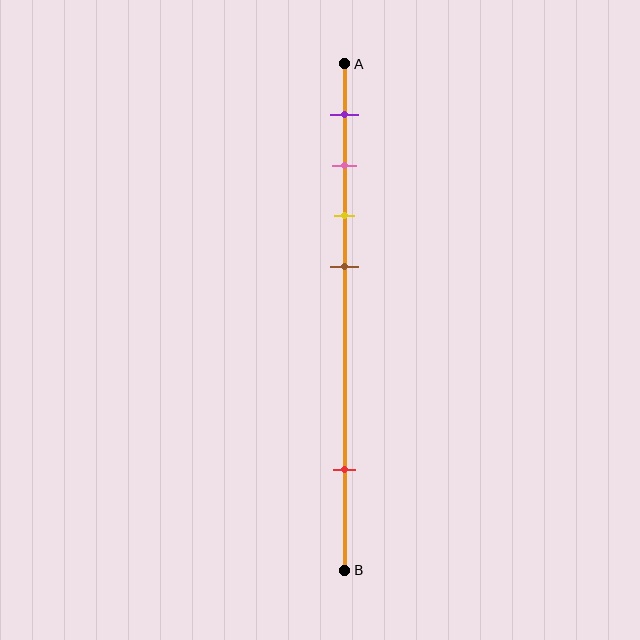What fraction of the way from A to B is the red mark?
The red mark is approximately 80% (0.8) of the way from A to B.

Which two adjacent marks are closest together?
The pink and yellow marks are the closest adjacent pair.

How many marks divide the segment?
There are 5 marks dividing the segment.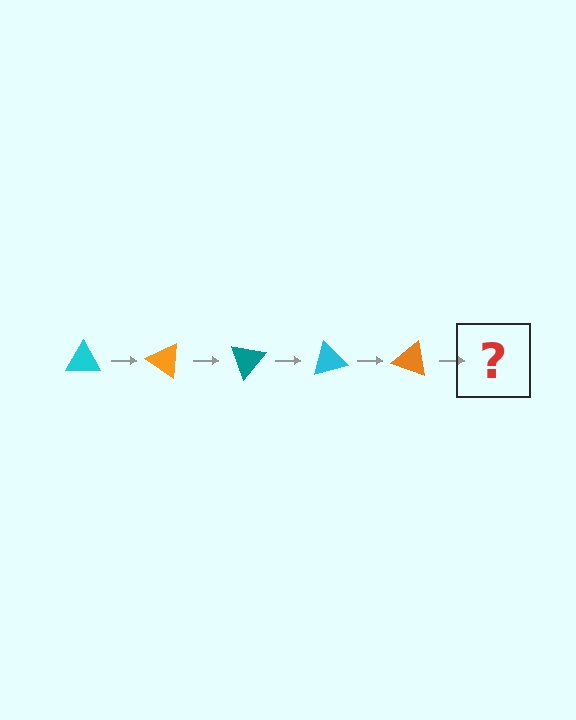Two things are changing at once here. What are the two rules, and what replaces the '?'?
The two rules are that it rotates 35 degrees each step and the color cycles through cyan, orange, and teal. The '?' should be a teal triangle, rotated 175 degrees from the start.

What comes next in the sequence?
The next element should be a teal triangle, rotated 175 degrees from the start.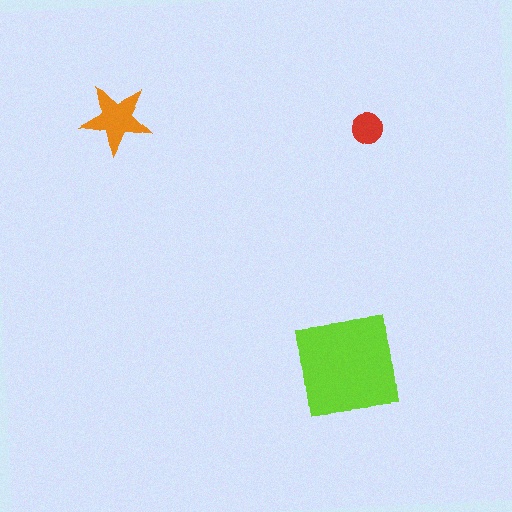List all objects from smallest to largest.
The red circle, the orange star, the lime square.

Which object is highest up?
The orange star is topmost.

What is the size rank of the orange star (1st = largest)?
2nd.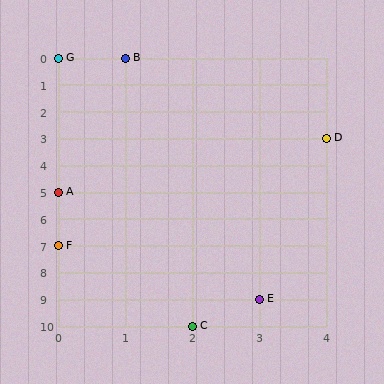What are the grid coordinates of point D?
Point D is at grid coordinates (4, 3).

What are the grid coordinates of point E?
Point E is at grid coordinates (3, 9).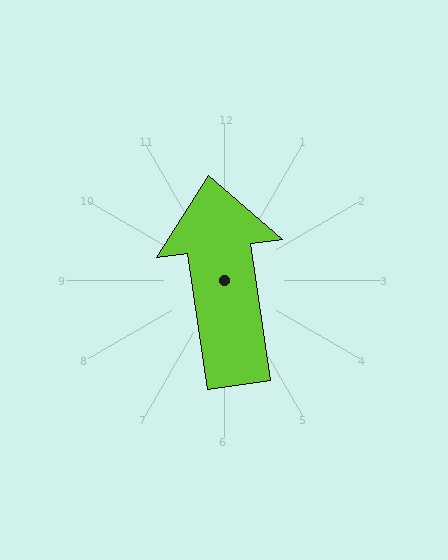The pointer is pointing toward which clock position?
Roughly 12 o'clock.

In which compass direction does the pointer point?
North.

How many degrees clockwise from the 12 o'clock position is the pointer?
Approximately 352 degrees.